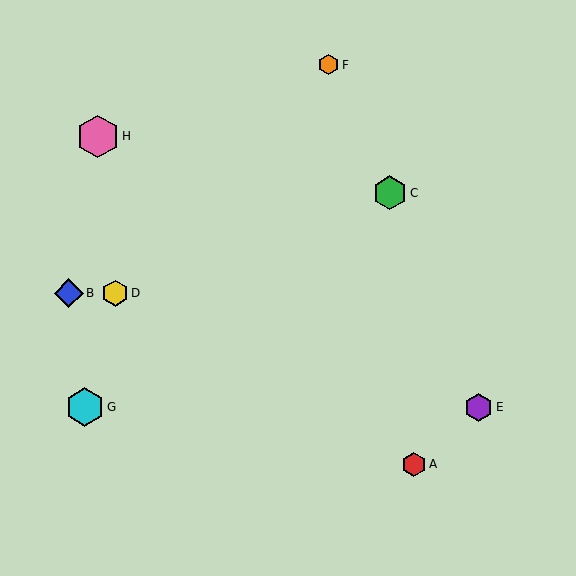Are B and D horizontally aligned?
Yes, both are at y≈293.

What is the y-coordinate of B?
Object B is at y≈293.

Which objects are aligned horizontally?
Objects B, D are aligned horizontally.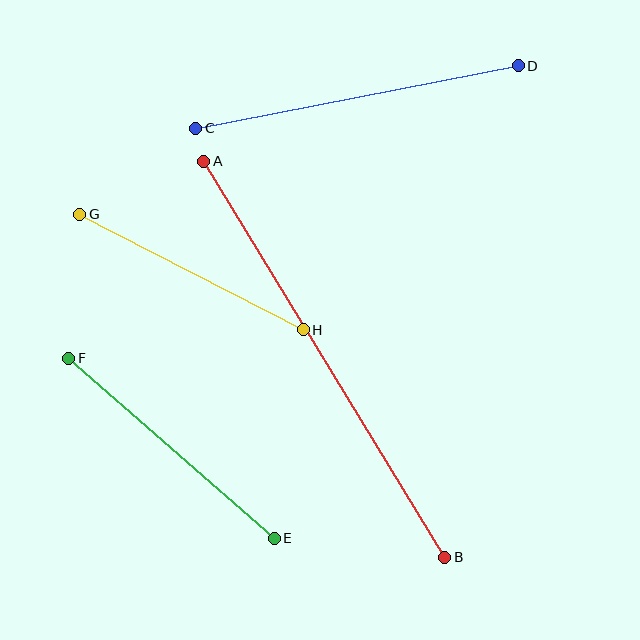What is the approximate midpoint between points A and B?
The midpoint is at approximately (324, 359) pixels.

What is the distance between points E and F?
The distance is approximately 273 pixels.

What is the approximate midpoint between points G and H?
The midpoint is at approximately (192, 272) pixels.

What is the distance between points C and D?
The distance is approximately 329 pixels.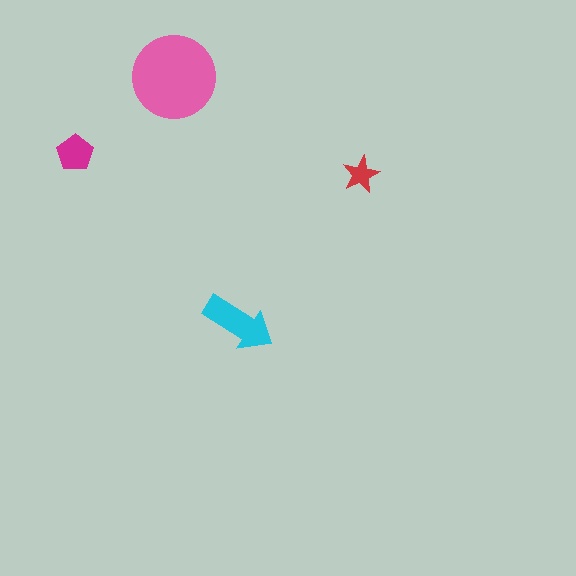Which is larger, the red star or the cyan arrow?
The cyan arrow.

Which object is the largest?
The pink circle.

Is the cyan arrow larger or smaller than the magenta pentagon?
Larger.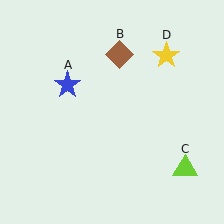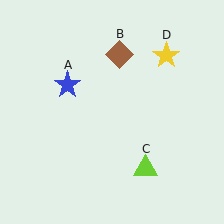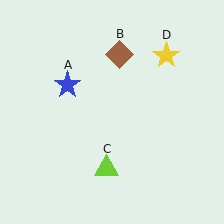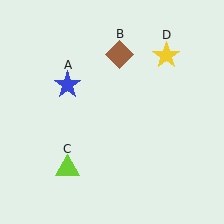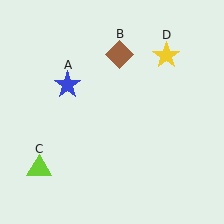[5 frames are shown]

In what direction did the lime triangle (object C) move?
The lime triangle (object C) moved left.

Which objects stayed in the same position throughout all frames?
Blue star (object A) and brown diamond (object B) and yellow star (object D) remained stationary.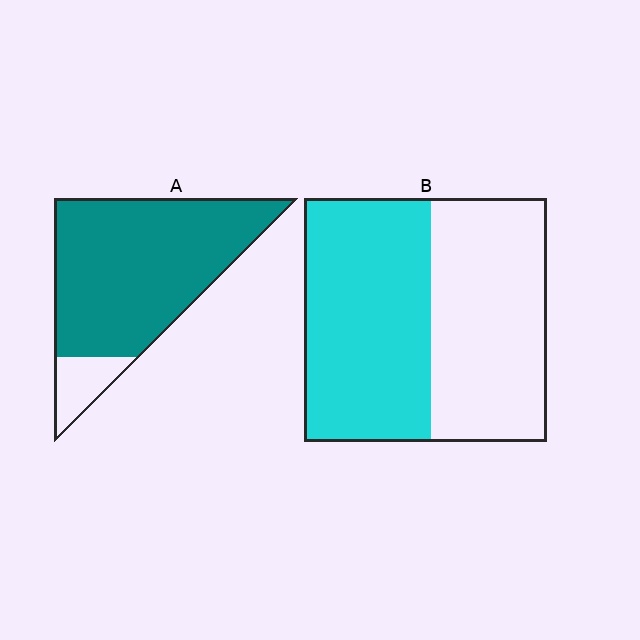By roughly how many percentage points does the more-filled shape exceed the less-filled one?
By roughly 35 percentage points (A over B).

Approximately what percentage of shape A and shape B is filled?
A is approximately 90% and B is approximately 50%.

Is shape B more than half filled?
Roughly half.